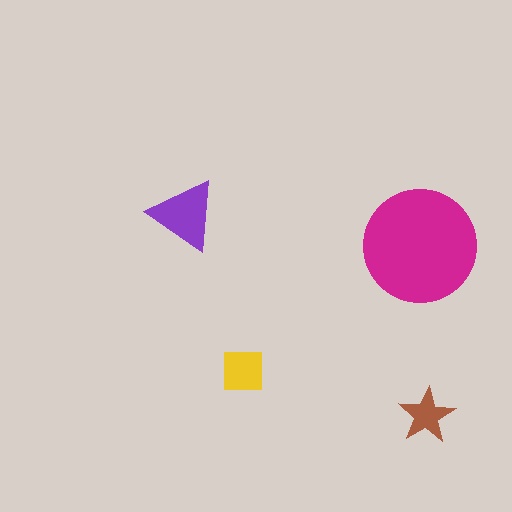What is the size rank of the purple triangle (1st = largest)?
2nd.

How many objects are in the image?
There are 4 objects in the image.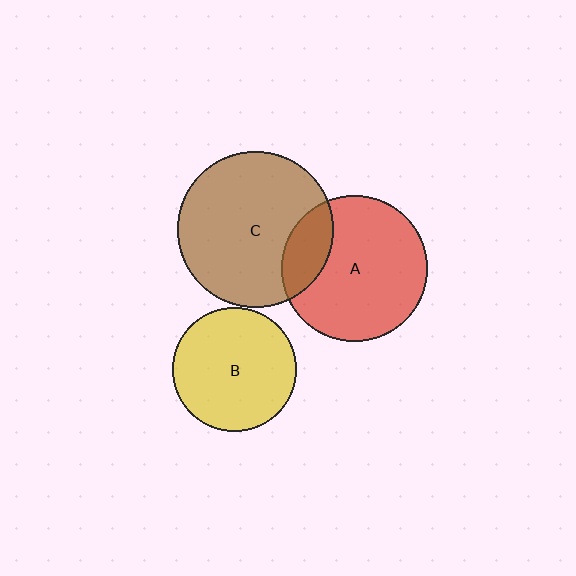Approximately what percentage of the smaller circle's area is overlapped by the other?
Approximately 20%.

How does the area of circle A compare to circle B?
Approximately 1.4 times.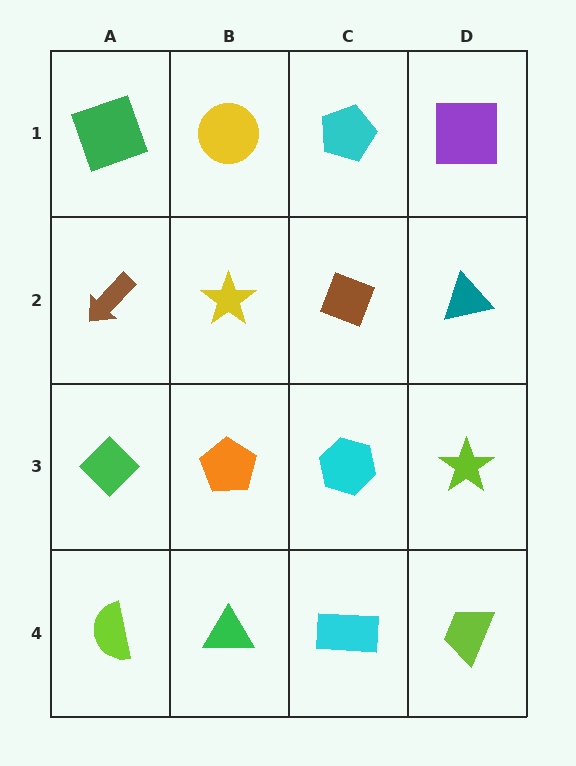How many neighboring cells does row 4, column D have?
2.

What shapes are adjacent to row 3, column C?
A brown diamond (row 2, column C), a cyan rectangle (row 4, column C), an orange pentagon (row 3, column B), a lime star (row 3, column D).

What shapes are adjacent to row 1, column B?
A yellow star (row 2, column B), a green square (row 1, column A), a cyan pentagon (row 1, column C).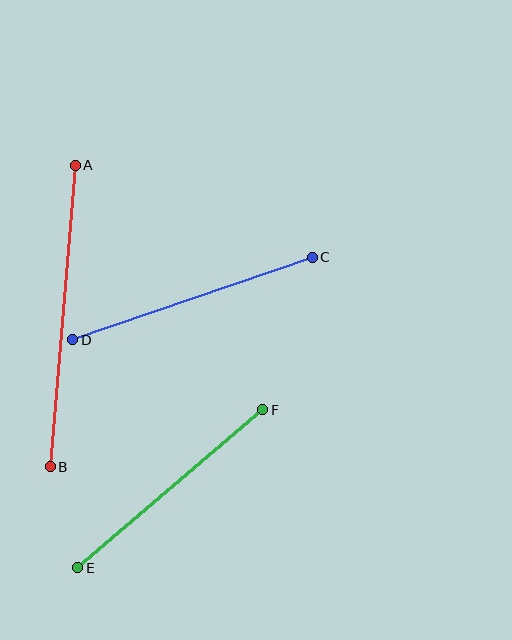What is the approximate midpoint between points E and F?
The midpoint is at approximately (170, 489) pixels.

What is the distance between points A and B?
The distance is approximately 303 pixels.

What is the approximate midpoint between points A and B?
The midpoint is at approximately (63, 316) pixels.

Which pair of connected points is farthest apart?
Points A and B are farthest apart.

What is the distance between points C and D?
The distance is approximately 253 pixels.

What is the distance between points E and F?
The distance is approximately 244 pixels.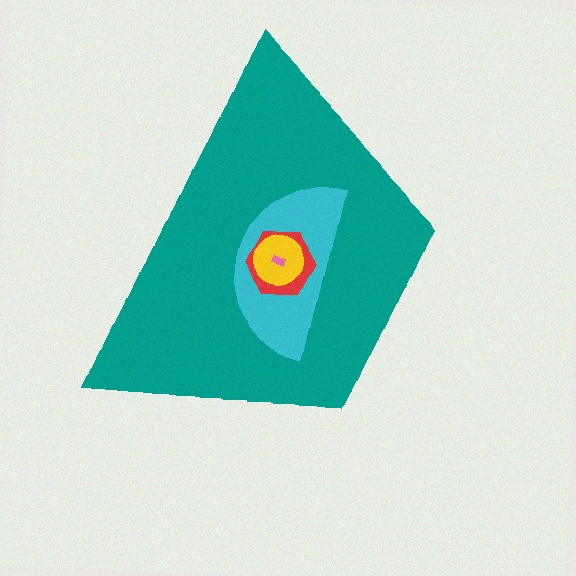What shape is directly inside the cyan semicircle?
The red hexagon.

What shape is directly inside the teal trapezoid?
The cyan semicircle.